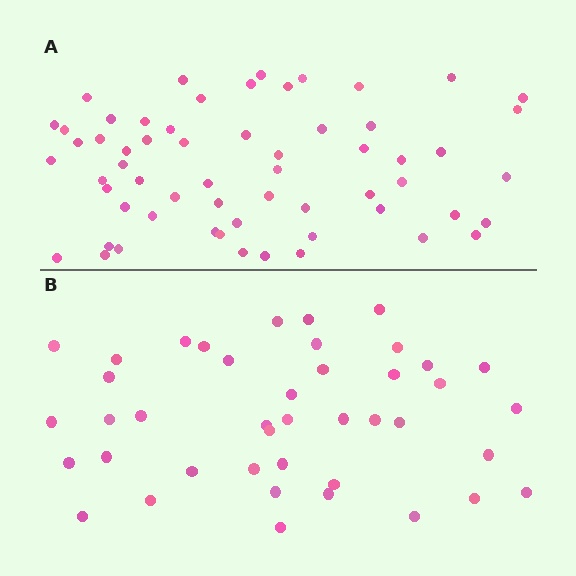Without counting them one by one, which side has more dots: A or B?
Region A (the top region) has more dots.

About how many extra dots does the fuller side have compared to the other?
Region A has approximately 20 more dots than region B.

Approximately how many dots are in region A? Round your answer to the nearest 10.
About 60 dots.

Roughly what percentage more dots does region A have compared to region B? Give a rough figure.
About 45% more.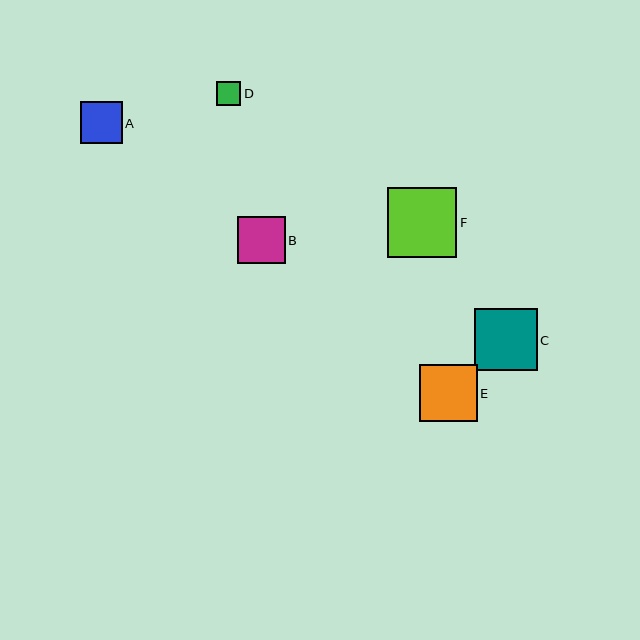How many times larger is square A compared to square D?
Square A is approximately 1.7 times the size of square D.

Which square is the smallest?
Square D is the smallest with a size of approximately 24 pixels.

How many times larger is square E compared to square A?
Square E is approximately 1.4 times the size of square A.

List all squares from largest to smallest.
From largest to smallest: F, C, E, B, A, D.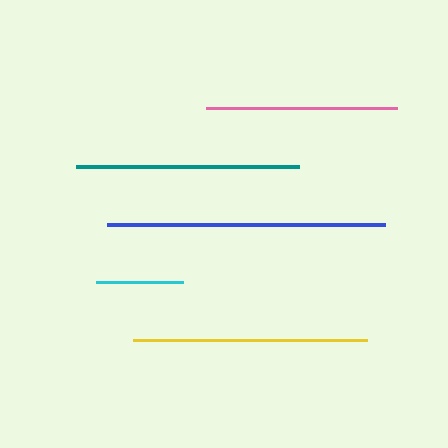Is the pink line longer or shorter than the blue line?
The blue line is longer than the pink line.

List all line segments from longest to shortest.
From longest to shortest: blue, yellow, teal, pink, cyan.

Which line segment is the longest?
The blue line is the longest at approximately 279 pixels.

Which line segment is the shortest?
The cyan line is the shortest at approximately 87 pixels.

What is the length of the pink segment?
The pink segment is approximately 191 pixels long.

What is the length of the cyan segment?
The cyan segment is approximately 87 pixels long.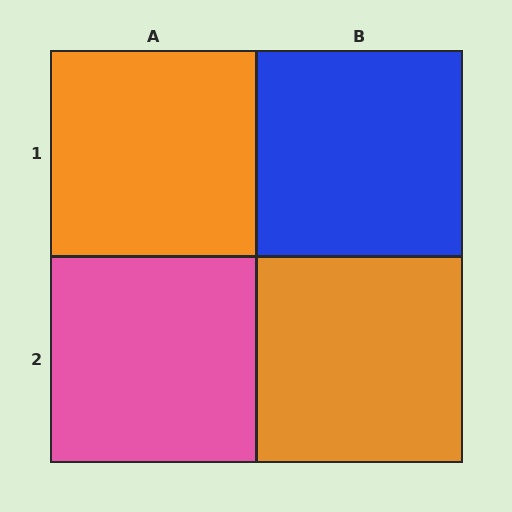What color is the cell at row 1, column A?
Orange.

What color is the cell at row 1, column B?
Blue.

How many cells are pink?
1 cell is pink.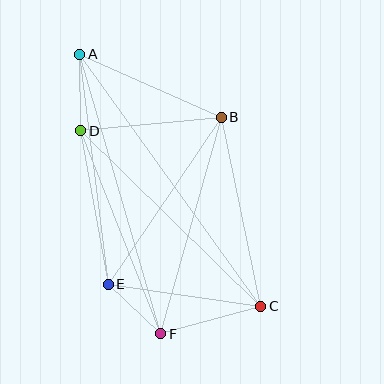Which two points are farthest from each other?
Points A and C are farthest from each other.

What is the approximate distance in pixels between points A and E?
The distance between A and E is approximately 231 pixels.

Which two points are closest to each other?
Points E and F are closest to each other.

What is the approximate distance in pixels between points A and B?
The distance between A and B is approximately 155 pixels.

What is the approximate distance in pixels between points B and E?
The distance between B and E is approximately 202 pixels.